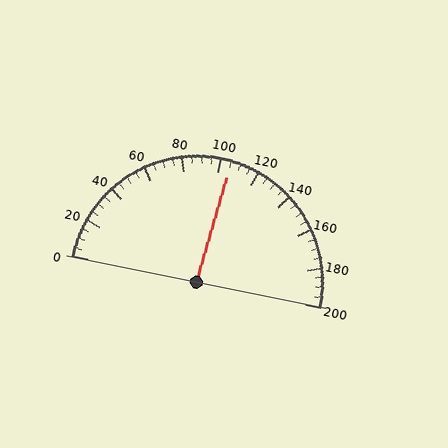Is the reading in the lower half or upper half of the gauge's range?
The reading is in the upper half of the range (0 to 200).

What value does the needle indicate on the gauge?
The needle indicates approximately 105.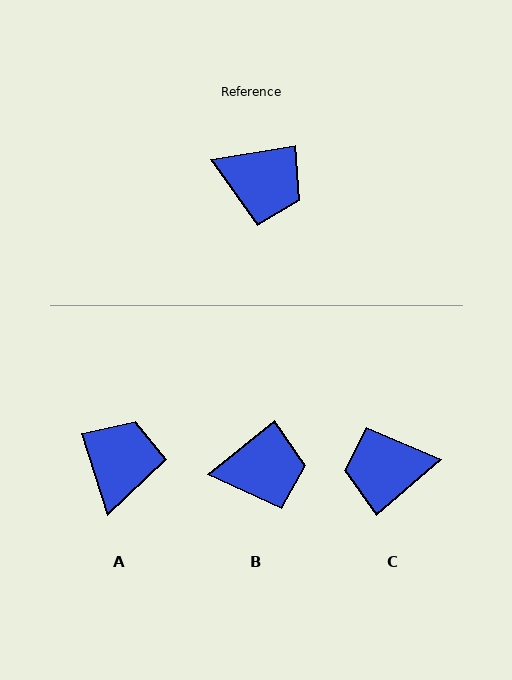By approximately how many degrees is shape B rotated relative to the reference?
Approximately 30 degrees counter-clockwise.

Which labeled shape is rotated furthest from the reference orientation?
C, about 149 degrees away.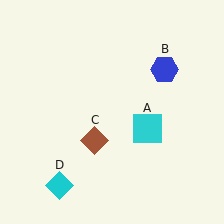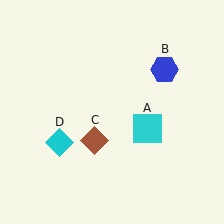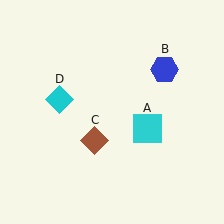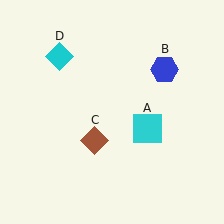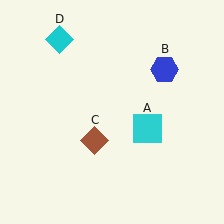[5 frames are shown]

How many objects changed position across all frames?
1 object changed position: cyan diamond (object D).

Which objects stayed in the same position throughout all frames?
Cyan square (object A) and blue hexagon (object B) and brown diamond (object C) remained stationary.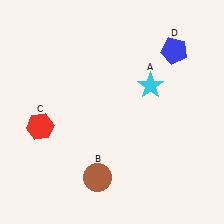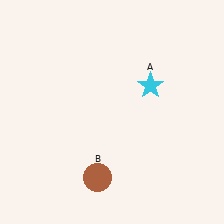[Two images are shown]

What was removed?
The blue pentagon (D), the red hexagon (C) were removed in Image 2.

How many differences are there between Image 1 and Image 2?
There are 2 differences between the two images.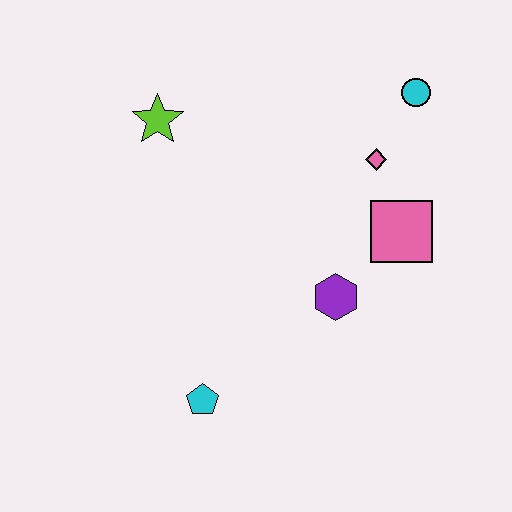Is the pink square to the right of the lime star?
Yes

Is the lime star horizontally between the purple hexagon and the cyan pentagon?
No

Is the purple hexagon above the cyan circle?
No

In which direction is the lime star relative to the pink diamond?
The lime star is to the left of the pink diamond.